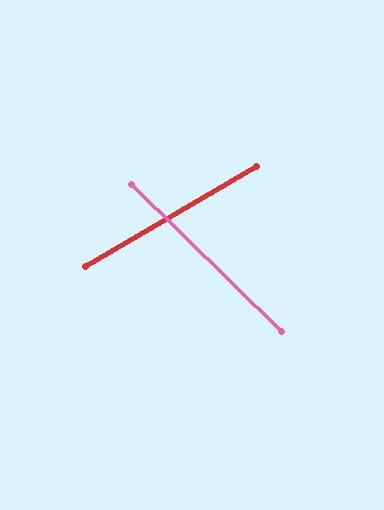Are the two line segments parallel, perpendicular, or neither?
Neither parallel nor perpendicular — they differ by about 75°.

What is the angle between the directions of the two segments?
Approximately 75 degrees.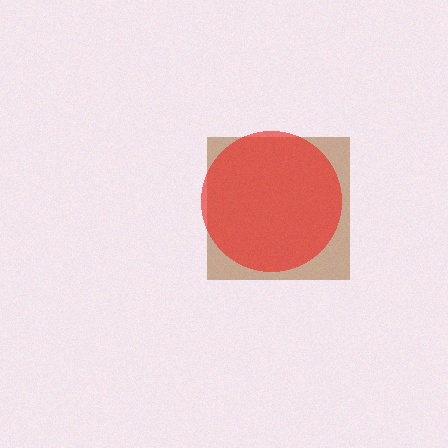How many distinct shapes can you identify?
There are 2 distinct shapes: a brown square, a red circle.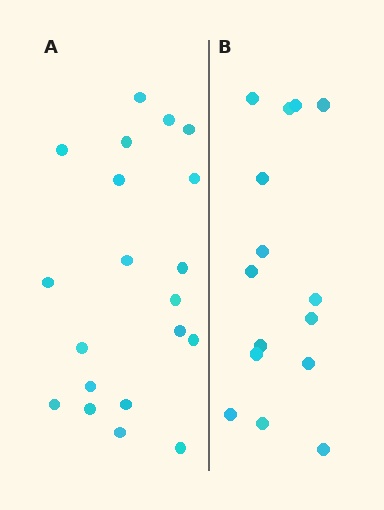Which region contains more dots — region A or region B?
Region A (the left region) has more dots.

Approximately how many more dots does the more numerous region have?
Region A has about 5 more dots than region B.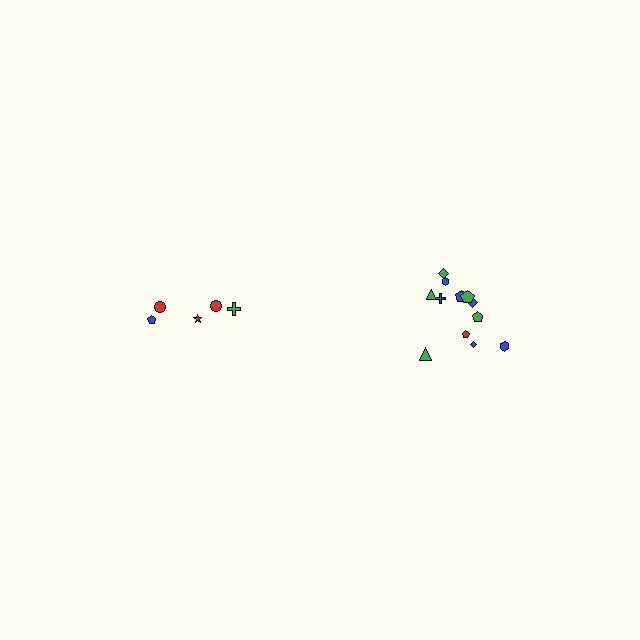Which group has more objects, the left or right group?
The right group.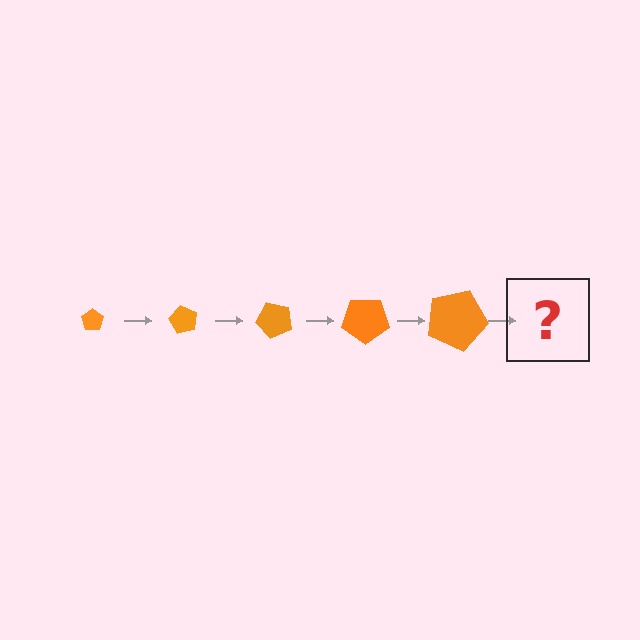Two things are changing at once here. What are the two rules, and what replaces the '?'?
The two rules are that the pentagon grows larger each step and it rotates 60 degrees each step. The '?' should be a pentagon, larger than the previous one and rotated 300 degrees from the start.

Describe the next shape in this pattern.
It should be a pentagon, larger than the previous one and rotated 300 degrees from the start.